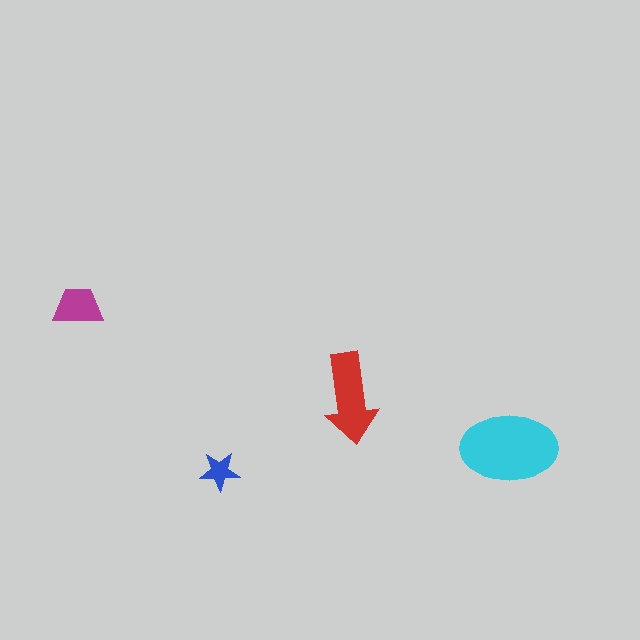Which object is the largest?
The cyan ellipse.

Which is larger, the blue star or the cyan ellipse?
The cyan ellipse.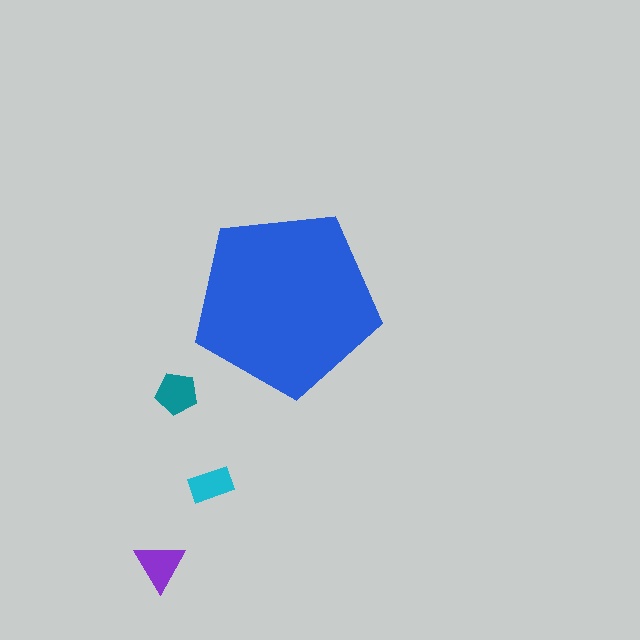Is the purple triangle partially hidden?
No, the purple triangle is fully visible.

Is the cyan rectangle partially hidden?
No, the cyan rectangle is fully visible.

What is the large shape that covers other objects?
A blue pentagon.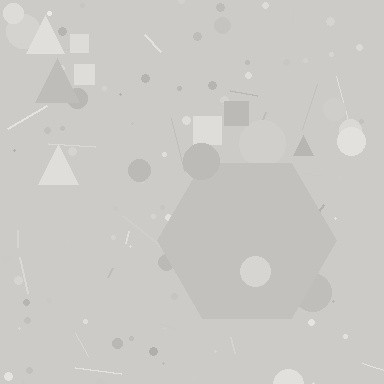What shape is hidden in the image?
A hexagon is hidden in the image.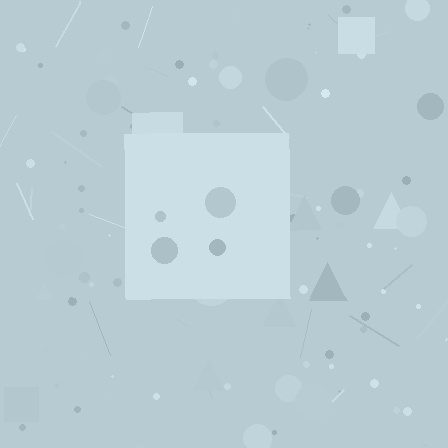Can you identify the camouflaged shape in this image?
The camouflaged shape is a square.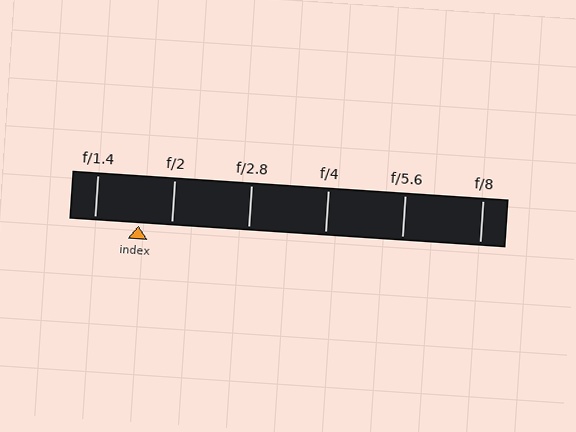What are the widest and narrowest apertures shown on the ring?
The widest aperture shown is f/1.4 and the narrowest is f/8.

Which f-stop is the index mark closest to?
The index mark is closest to f/2.